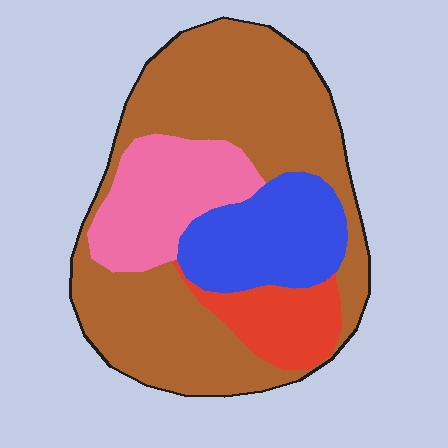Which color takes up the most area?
Brown, at roughly 55%.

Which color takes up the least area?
Red, at roughly 10%.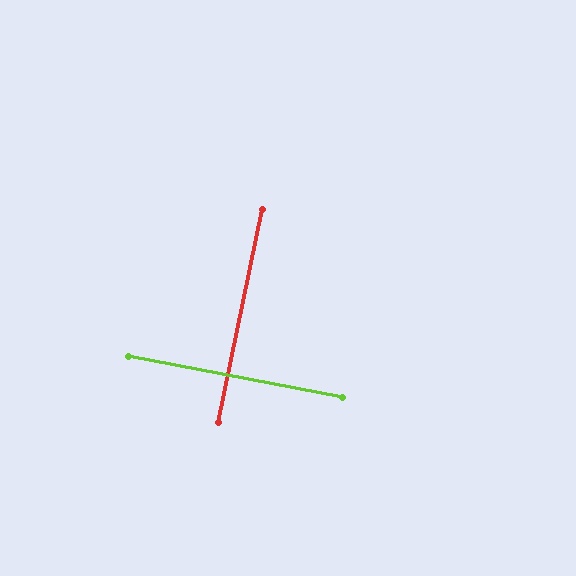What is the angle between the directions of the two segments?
Approximately 89 degrees.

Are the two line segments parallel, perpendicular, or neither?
Perpendicular — they meet at approximately 89°.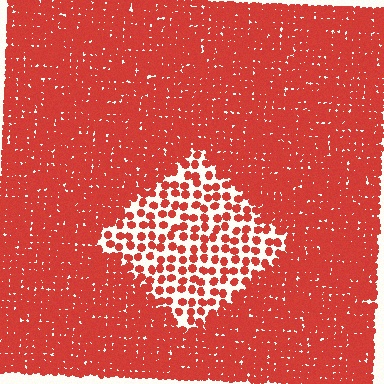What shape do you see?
I see a diamond.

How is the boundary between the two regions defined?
The boundary is defined by a change in element density (approximately 2.6x ratio). All elements are the same color, size, and shape.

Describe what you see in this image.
The image contains small red elements arranged at two different densities. A diamond-shaped region is visible where the elements are less densely packed than the surrounding area.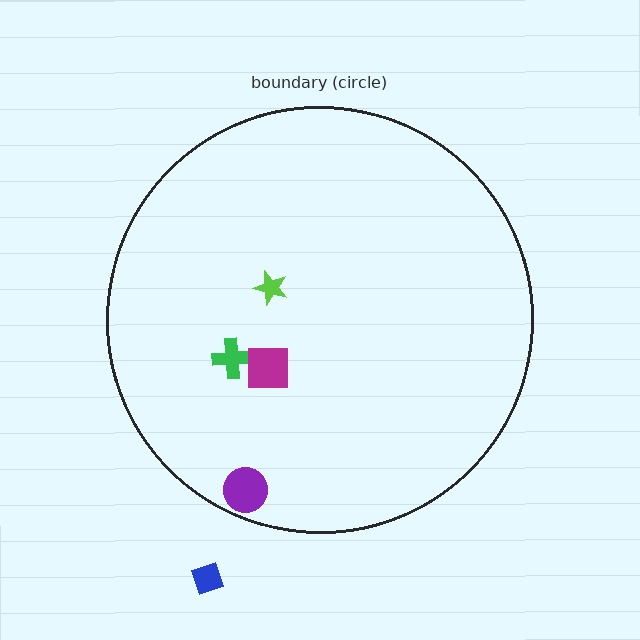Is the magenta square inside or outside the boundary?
Inside.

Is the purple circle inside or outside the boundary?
Inside.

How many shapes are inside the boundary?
4 inside, 1 outside.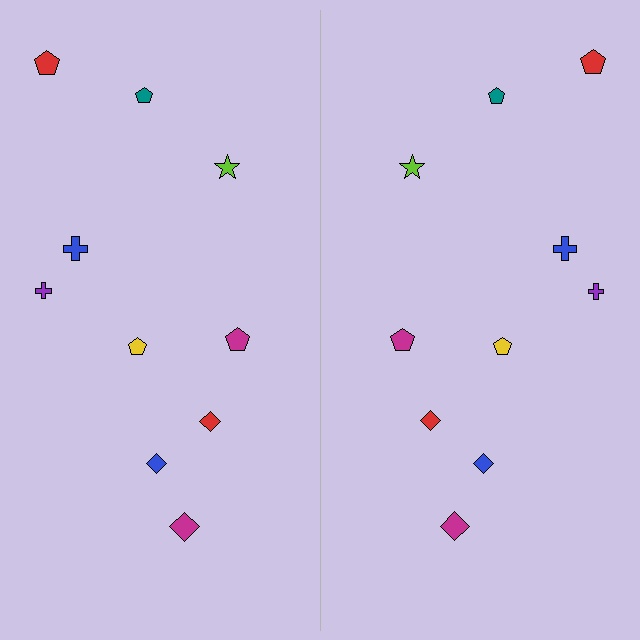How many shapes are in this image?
There are 20 shapes in this image.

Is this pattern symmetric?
Yes, this pattern has bilateral (reflection) symmetry.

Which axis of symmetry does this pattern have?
The pattern has a vertical axis of symmetry running through the center of the image.